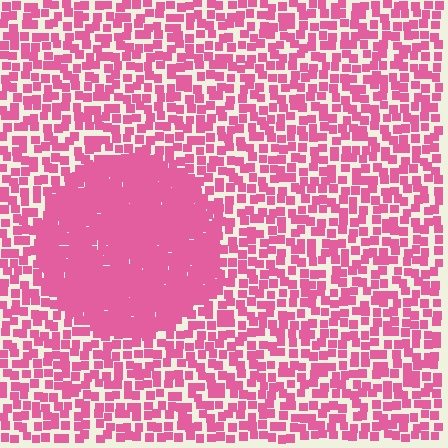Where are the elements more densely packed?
The elements are more densely packed inside the circle boundary.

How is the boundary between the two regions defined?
The boundary is defined by a change in element density (approximately 2.5x ratio). All elements are the same color, size, and shape.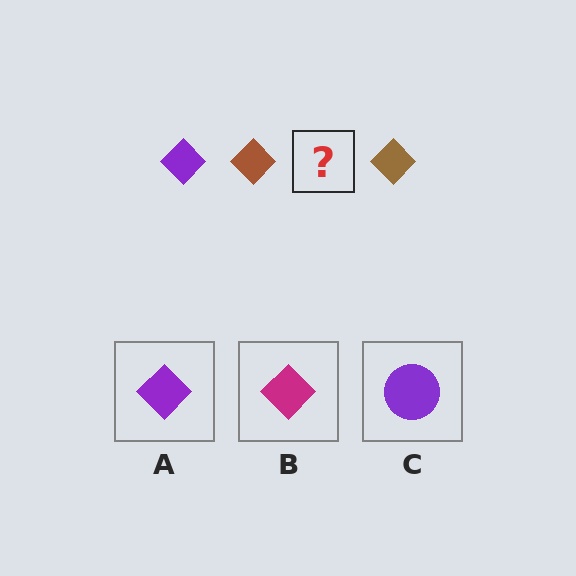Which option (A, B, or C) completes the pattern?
A.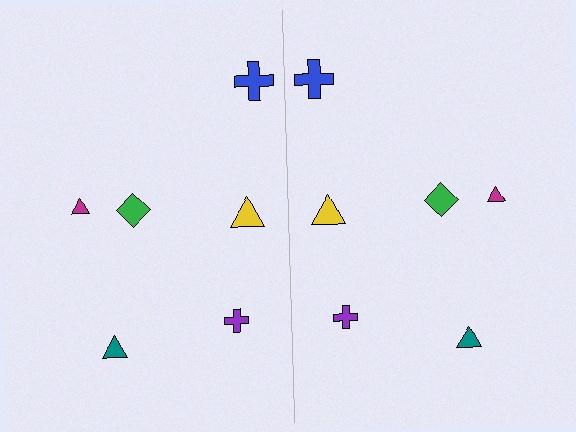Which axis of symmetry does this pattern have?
The pattern has a vertical axis of symmetry running through the center of the image.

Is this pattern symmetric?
Yes, this pattern has bilateral (reflection) symmetry.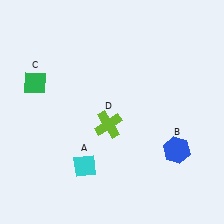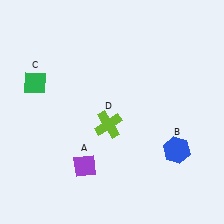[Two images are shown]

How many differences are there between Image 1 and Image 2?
There is 1 difference between the two images.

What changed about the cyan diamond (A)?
In Image 1, A is cyan. In Image 2, it changed to purple.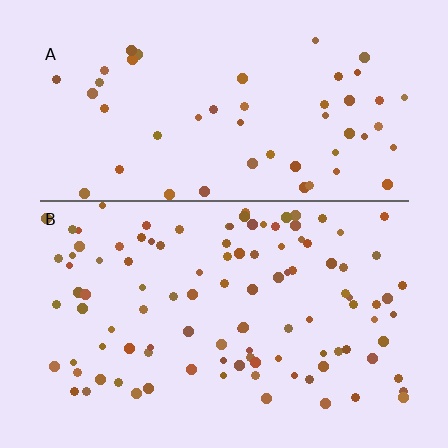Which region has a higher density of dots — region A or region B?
B (the bottom).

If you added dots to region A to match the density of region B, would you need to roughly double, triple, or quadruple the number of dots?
Approximately double.